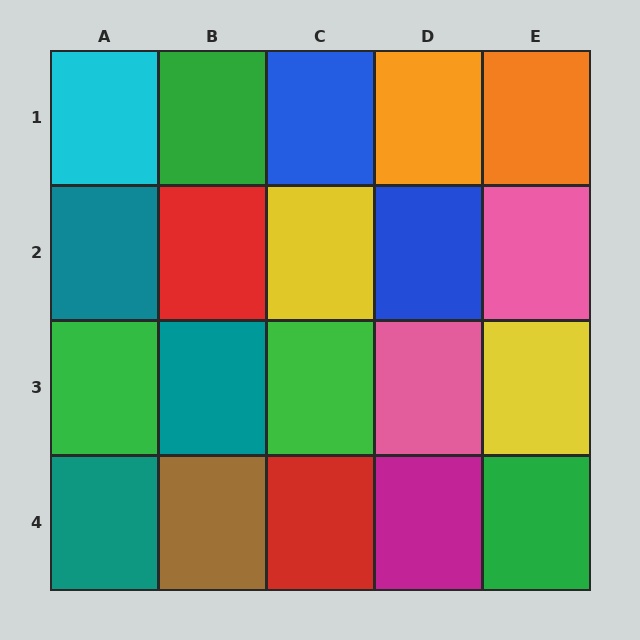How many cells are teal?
3 cells are teal.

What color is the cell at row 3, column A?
Green.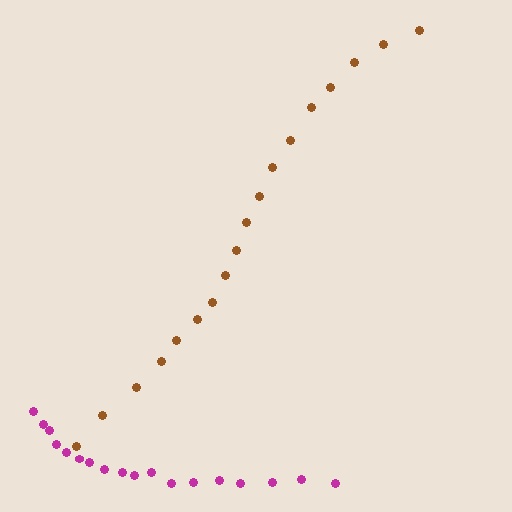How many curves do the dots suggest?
There are 2 distinct paths.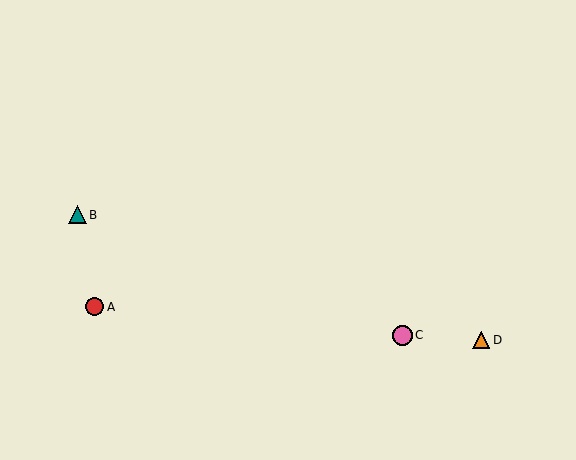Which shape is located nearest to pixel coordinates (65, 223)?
The teal triangle (labeled B) at (77, 215) is nearest to that location.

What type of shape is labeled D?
Shape D is an orange triangle.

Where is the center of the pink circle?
The center of the pink circle is at (402, 335).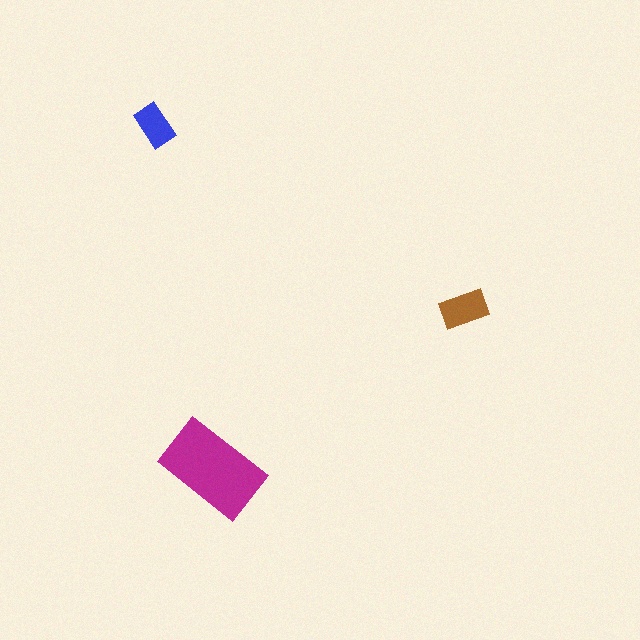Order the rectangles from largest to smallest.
the magenta one, the brown one, the blue one.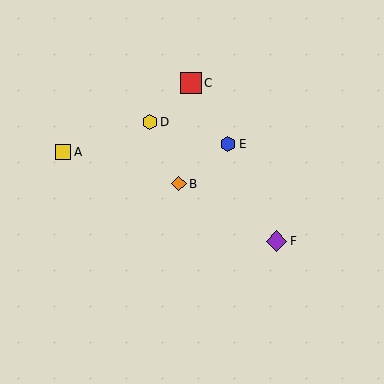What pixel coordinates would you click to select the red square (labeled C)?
Click at (191, 83) to select the red square C.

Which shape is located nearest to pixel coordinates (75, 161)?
The yellow square (labeled A) at (63, 152) is nearest to that location.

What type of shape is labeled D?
Shape D is a yellow hexagon.